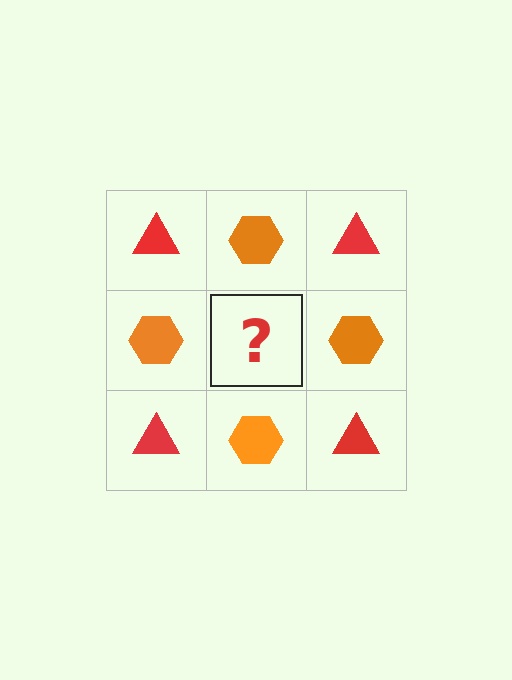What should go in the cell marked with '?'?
The missing cell should contain a red triangle.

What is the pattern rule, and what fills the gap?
The rule is that it alternates red triangle and orange hexagon in a checkerboard pattern. The gap should be filled with a red triangle.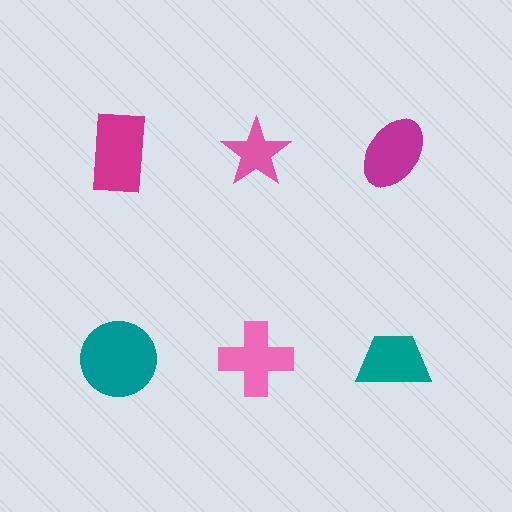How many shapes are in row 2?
3 shapes.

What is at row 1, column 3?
A magenta ellipse.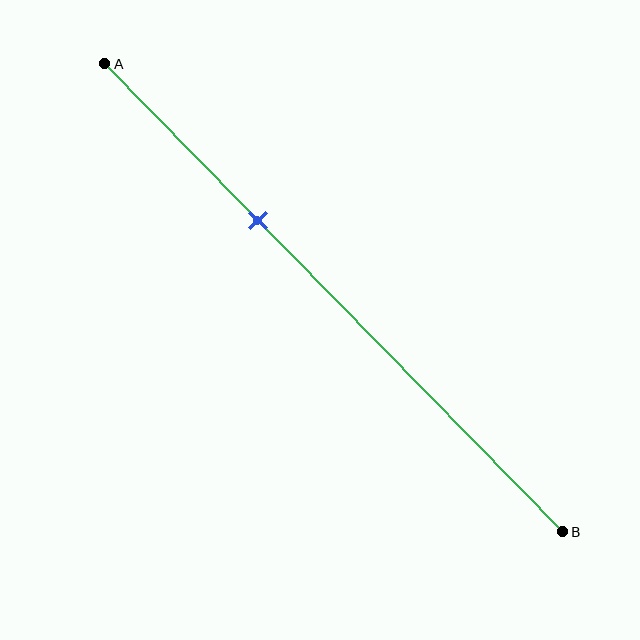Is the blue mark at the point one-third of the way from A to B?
Yes, the mark is approximately at the one-third point.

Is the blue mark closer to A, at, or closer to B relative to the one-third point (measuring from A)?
The blue mark is approximately at the one-third point of segment AB.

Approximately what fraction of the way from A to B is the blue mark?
The blue mark is approximately 35% of the way from A to B.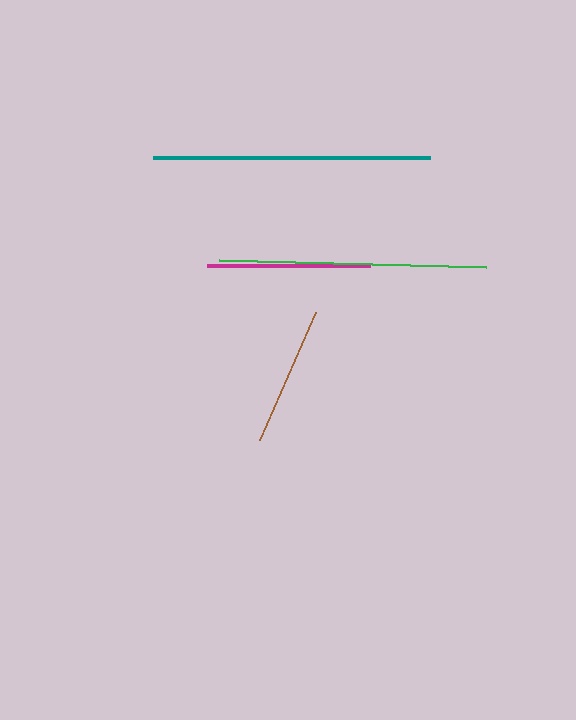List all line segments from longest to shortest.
From longest to shortest: teal, green, magenta, brown.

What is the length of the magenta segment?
The magenta segment is approximately 163 pixels long.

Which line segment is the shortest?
The brown line is the shortest at approximately 140 pixels.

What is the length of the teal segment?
The teal segment is approximately 277 pixels long.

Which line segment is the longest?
The teal line is the longest at approximately 277 pixels.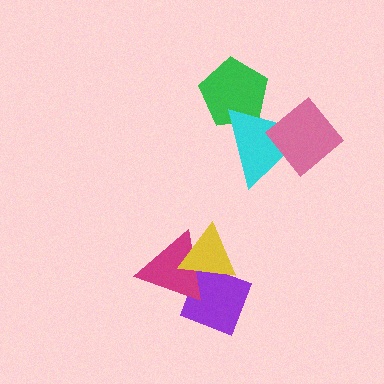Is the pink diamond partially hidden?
No, no other shape covers it.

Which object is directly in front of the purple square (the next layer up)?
The magenta triangle is directly in front of the purple square.